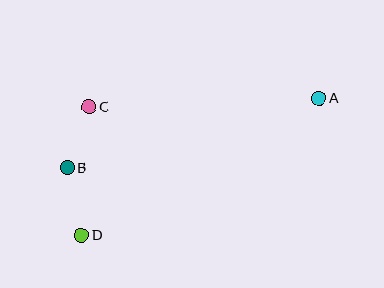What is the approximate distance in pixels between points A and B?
The distance between A and B is approximately 261 pixels.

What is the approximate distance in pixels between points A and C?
The distance between A and C is approximately 230 pixels.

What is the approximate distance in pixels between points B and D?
The distance between B and D is approximately 69 pixels.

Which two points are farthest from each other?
Points A and D are farthest from each other.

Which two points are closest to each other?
Points B and C are closest to each other.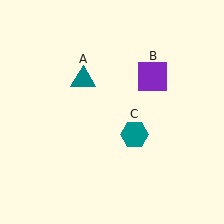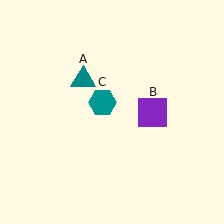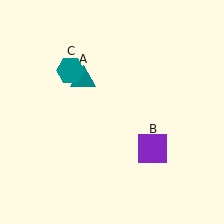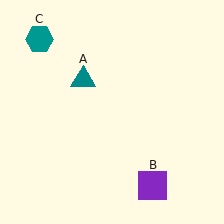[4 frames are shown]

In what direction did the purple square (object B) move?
The purple square (object B) moved down.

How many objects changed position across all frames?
2 objects changed position: purple square (object B), teal hexagon (object C).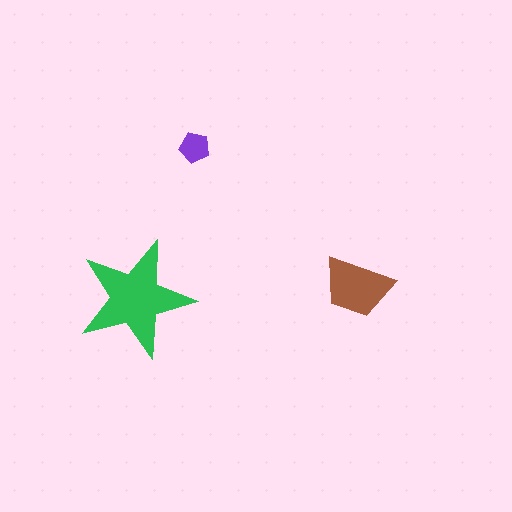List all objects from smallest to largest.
The purple pentagon, the brown trapezoid, the green star.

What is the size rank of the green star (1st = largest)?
1st.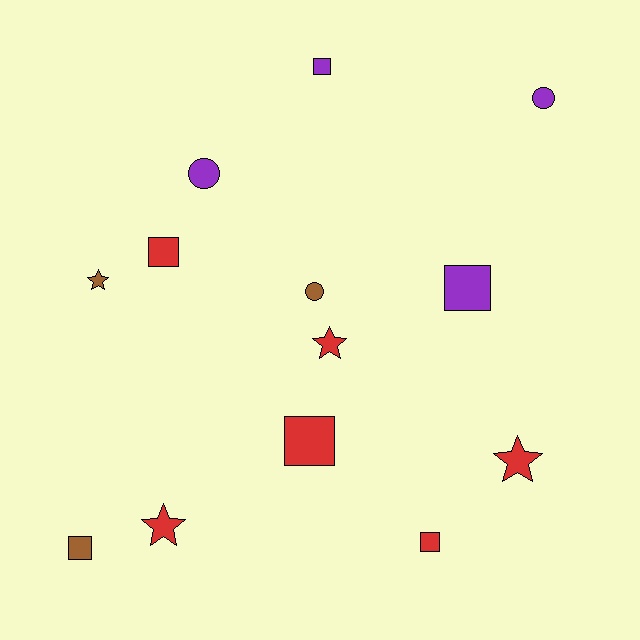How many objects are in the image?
There are 13 objects.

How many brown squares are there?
There is 1 brown square.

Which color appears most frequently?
Red, with 6 objects.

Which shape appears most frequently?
Square, with 6 objects.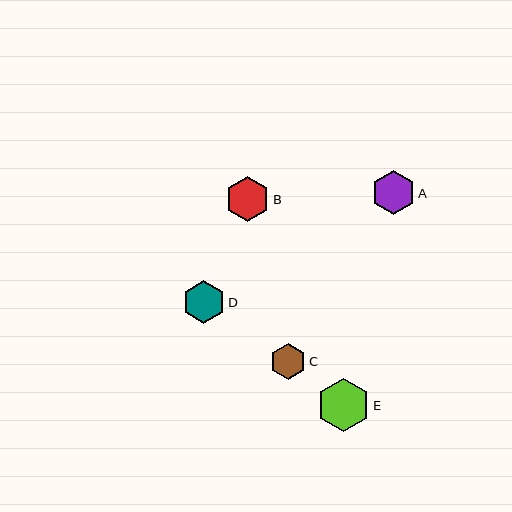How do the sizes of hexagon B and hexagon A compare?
Hexagon B and hexagon A are approximately the same size.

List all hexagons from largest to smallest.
From largest to smallest: E, B, A, D, C.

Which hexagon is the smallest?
Hexagon C is the smallest with a size of approximately 36 pixels.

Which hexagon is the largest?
Hexagon E is the largest with a size of approximately 53 pixels.